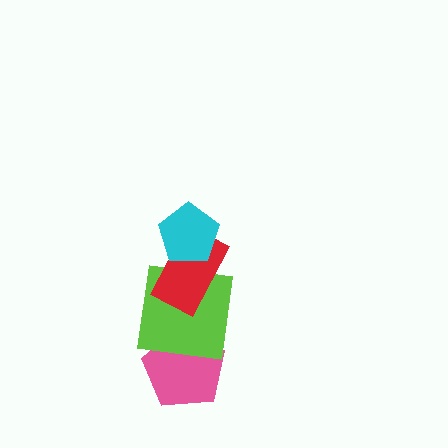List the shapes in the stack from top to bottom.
From top to bottom: the cyan pentagon, the red rectangle, the lime square, the pink pentagon.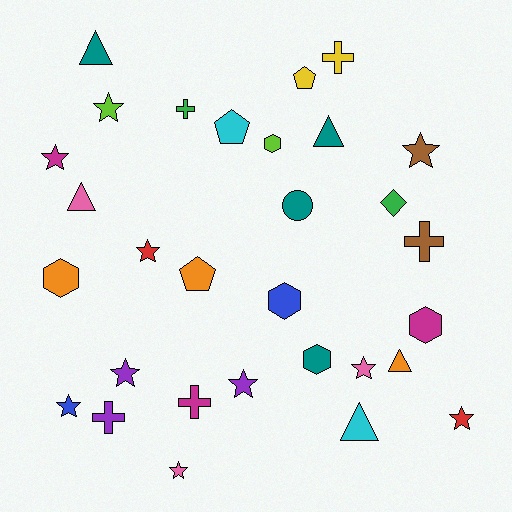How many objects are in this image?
There are 30 objects.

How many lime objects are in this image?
There are 2 lime objects.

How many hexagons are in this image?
There are 5 hexagons.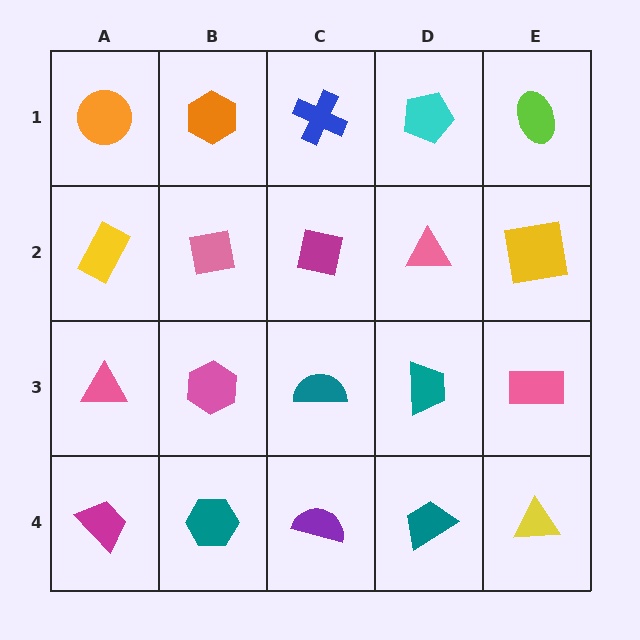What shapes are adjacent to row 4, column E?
A pink rectangle (row 3, column E), a teal trapezoid (row 4, column D).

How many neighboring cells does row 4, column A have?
2.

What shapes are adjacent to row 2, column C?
A blue cross (row 1, column C), a teal semicircle (row 3, column C), a pink square (row 2, column B), a pink triangle (row 2, column D).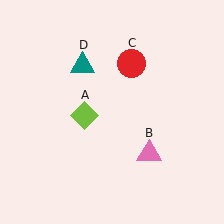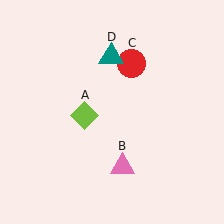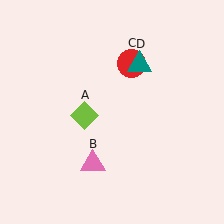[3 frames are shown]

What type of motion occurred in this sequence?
The pink triangle (object B), teal triangle (object D) rotated clockwise around the center of the scene.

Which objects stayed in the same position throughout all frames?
Lime diamond (object A) and red circle (object C) remained stationary.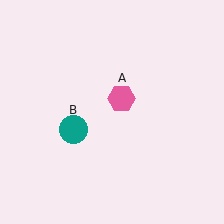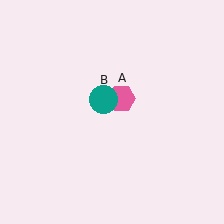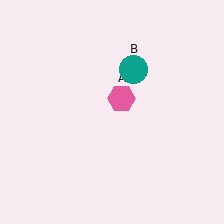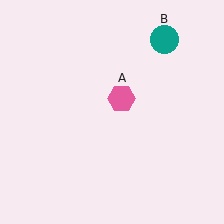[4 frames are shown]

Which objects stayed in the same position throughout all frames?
Pink hexagon (object A) remained stationary.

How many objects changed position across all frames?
1 object changed position: teal circle (object B).